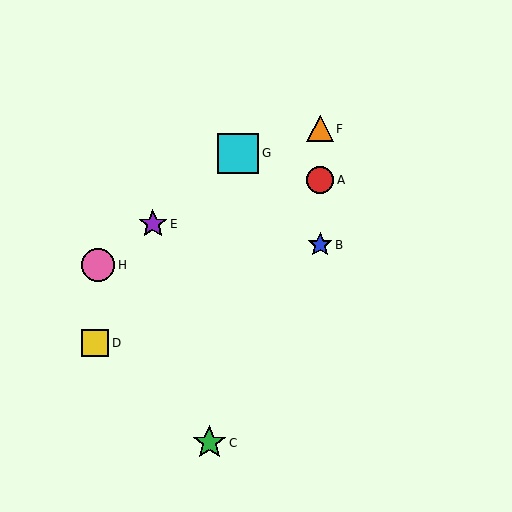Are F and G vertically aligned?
No, F is at x≈320 and G is at x≈238.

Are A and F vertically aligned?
Yes, both are at x≈320.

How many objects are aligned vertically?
3 objects (A, B, F) are aligned vertically.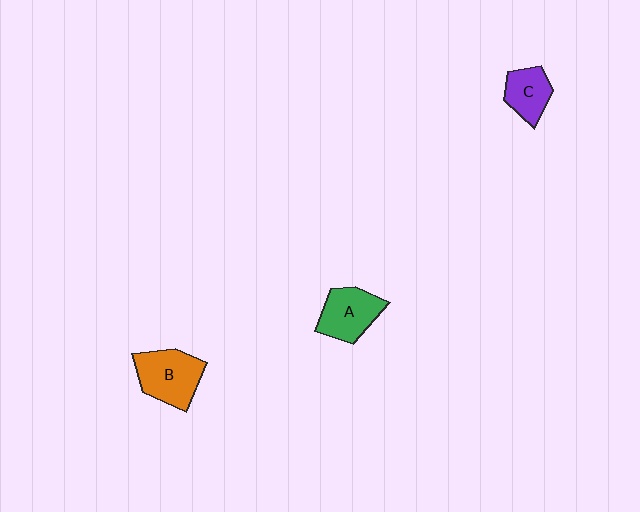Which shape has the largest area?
Shape B (orange).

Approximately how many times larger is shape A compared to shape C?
Approximately 1.3 times.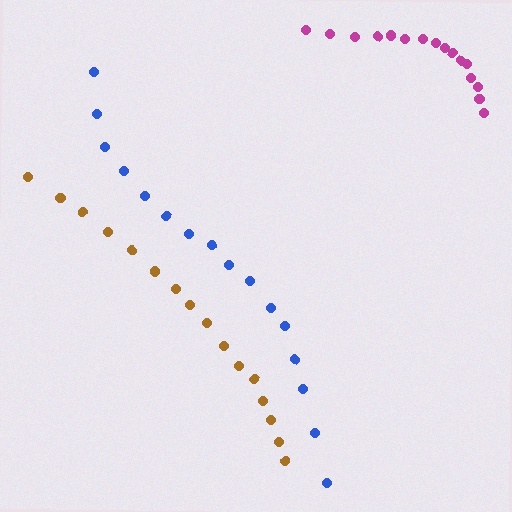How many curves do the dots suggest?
There are 3 distinct paths.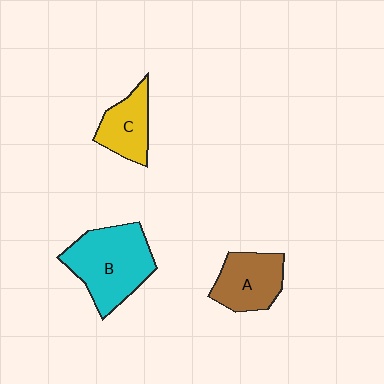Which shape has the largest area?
Shape B (cyan).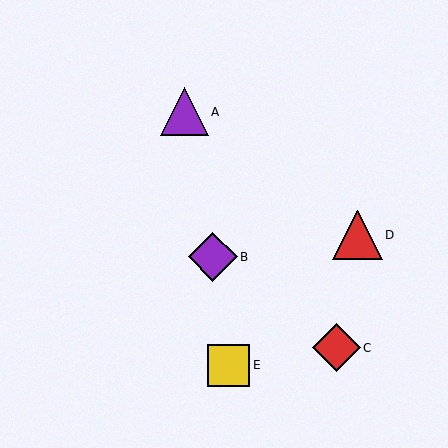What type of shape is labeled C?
Shape C is a red diamond.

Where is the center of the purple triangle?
The center of the purple triangle is at (184, 112).